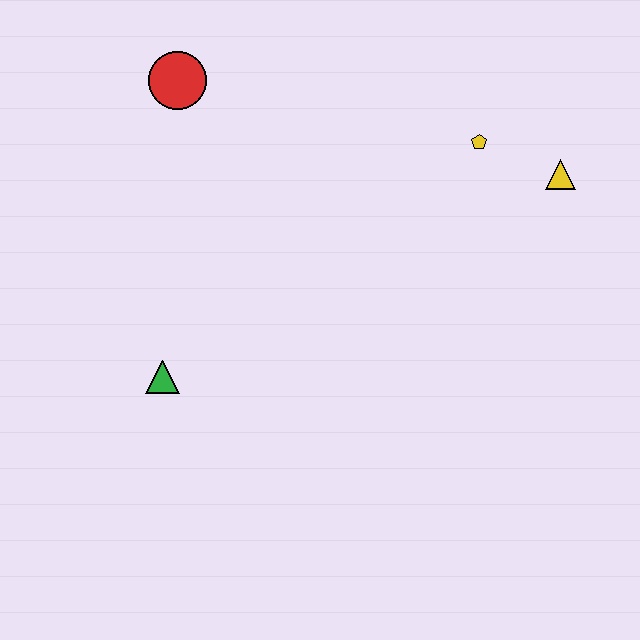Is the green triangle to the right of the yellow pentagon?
No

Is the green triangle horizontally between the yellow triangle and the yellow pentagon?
No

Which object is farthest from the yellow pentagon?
The green triangle is farthest from the yellow pentagon.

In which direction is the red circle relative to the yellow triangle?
The red circle is to the left of the yellow triangle.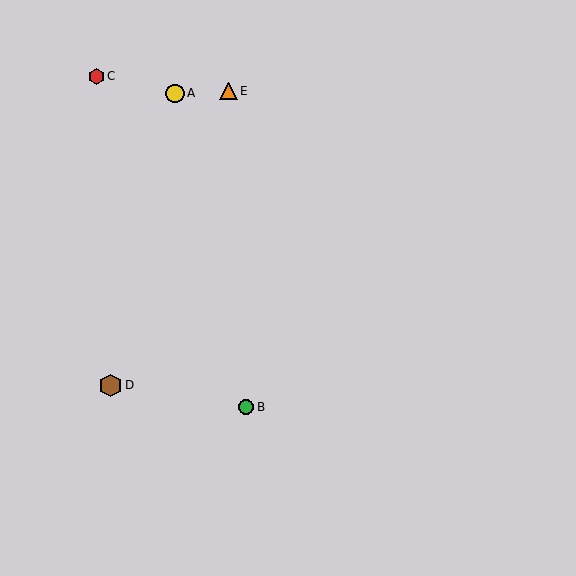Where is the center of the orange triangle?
The center of the orange triangle is at (228, 91).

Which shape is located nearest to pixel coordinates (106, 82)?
The red hexagon (labeled C) at (96, 76) is nearest to that location.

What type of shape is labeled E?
Shape E is an orange triangle.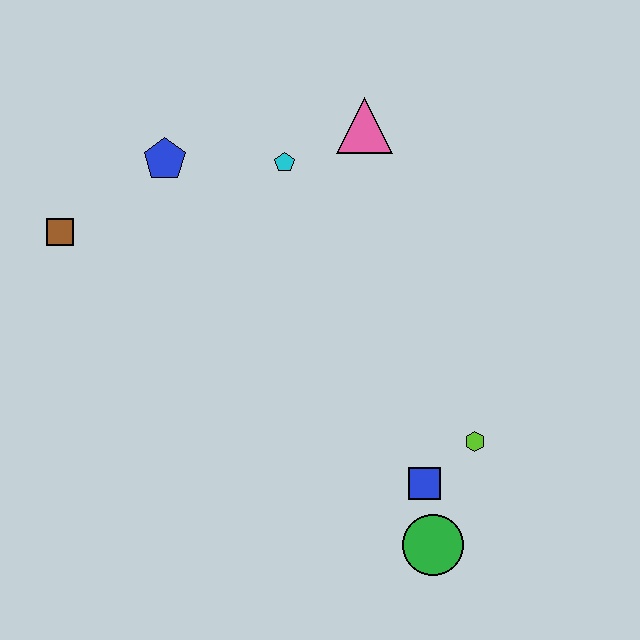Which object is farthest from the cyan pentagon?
The green circle is farthest from the cyan pentagon.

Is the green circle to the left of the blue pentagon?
No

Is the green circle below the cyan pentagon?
Yes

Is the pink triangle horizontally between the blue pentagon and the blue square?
Yes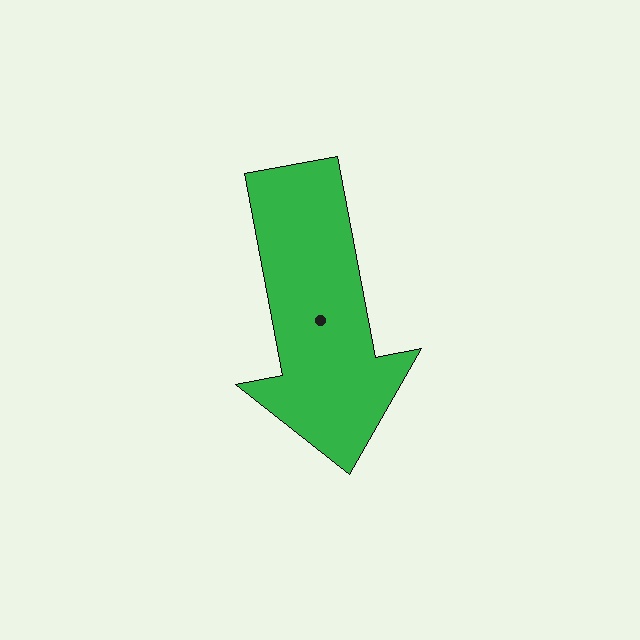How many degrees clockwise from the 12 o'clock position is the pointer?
Approximately 169 degrees.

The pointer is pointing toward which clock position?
Roughly 6 o'clock.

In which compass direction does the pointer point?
South.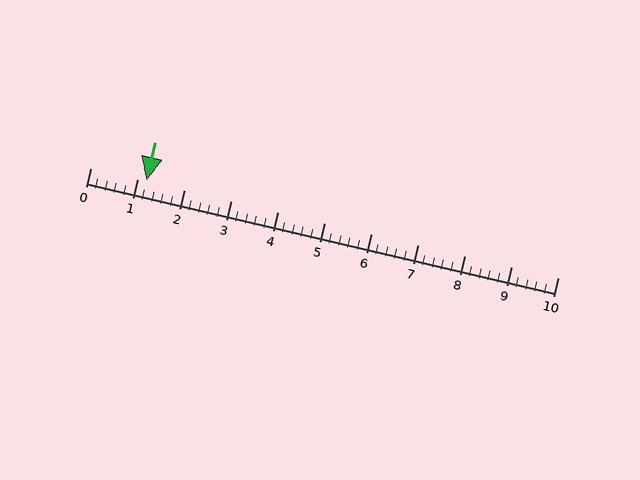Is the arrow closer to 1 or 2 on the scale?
The arrow is closer to 1.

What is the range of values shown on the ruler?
The ruler shows values from 0 to 10.